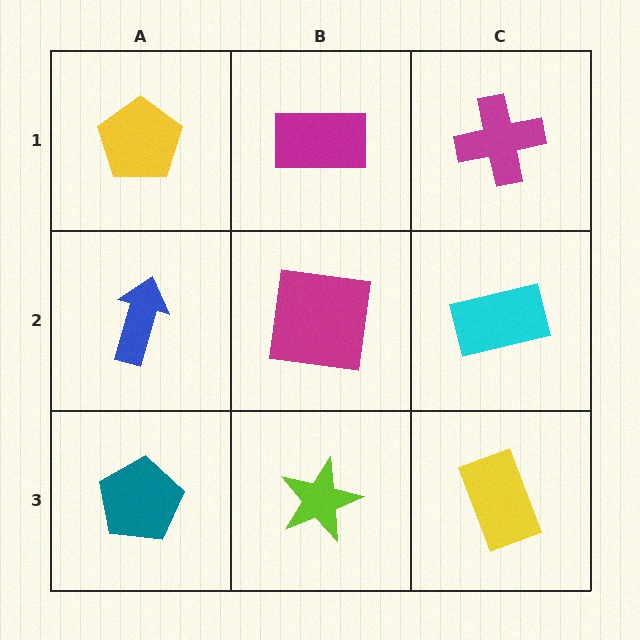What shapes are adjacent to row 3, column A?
A blue arrow (row 2, column A), a lime star (row 3, column B).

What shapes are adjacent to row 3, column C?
A cyan rectangle (row 2, column C), a lime star (row 3, column B).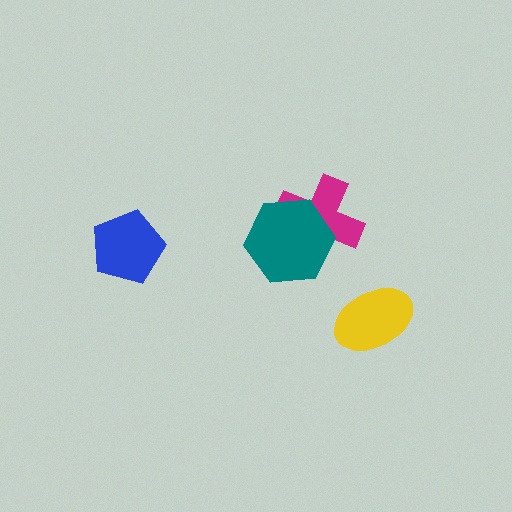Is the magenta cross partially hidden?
Yes, it is partially covered by another shape.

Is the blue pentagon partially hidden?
No, no other shape covers it.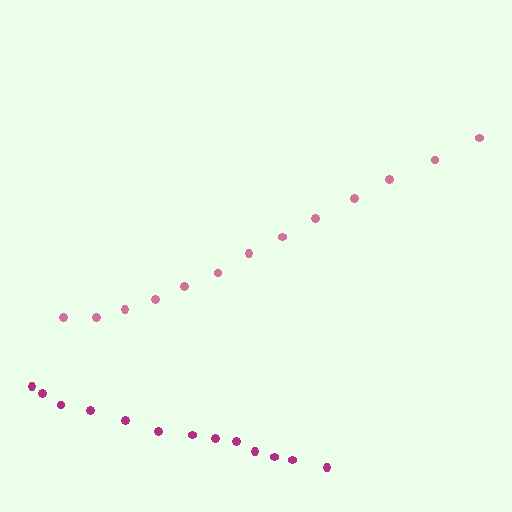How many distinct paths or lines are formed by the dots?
There are 2 distinct paths.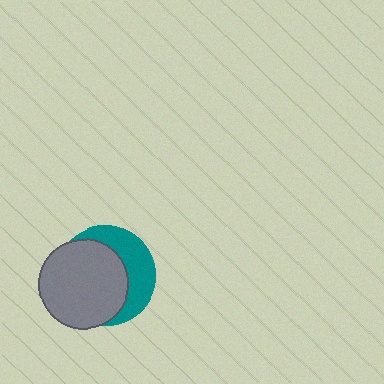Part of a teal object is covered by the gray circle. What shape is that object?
It is a circle.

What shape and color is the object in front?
The object in front is a gray circle.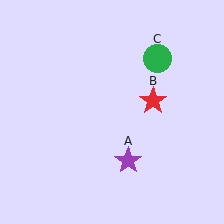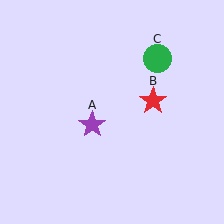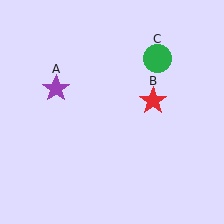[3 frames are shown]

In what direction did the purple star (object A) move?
The purple star (object A) moved up and to the left.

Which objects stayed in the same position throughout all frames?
Red star (object B) and green circle (object C) remained stationary.